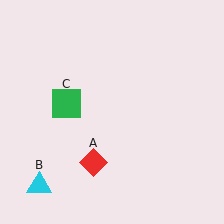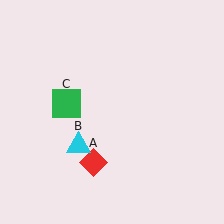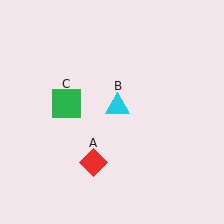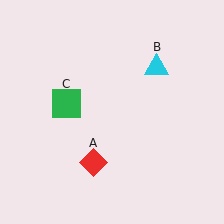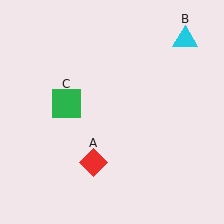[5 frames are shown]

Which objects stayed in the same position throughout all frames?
Red diamond (object A) and green square (object C) remained stationary.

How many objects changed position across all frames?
1 object changed position: cyan triangle (object B).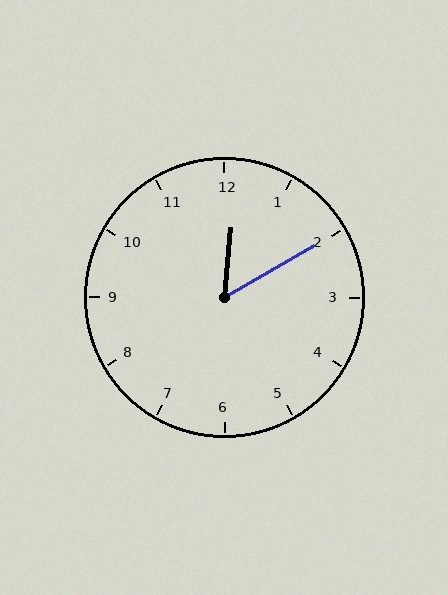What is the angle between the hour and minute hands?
Approximately 55 degrees.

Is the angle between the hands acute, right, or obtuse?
It is acute.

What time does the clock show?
12:10.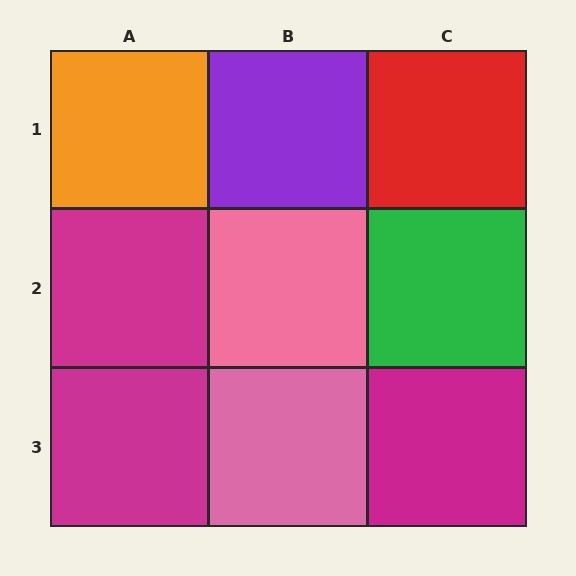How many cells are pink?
2 cells are pink.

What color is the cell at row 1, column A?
Orange.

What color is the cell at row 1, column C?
Red.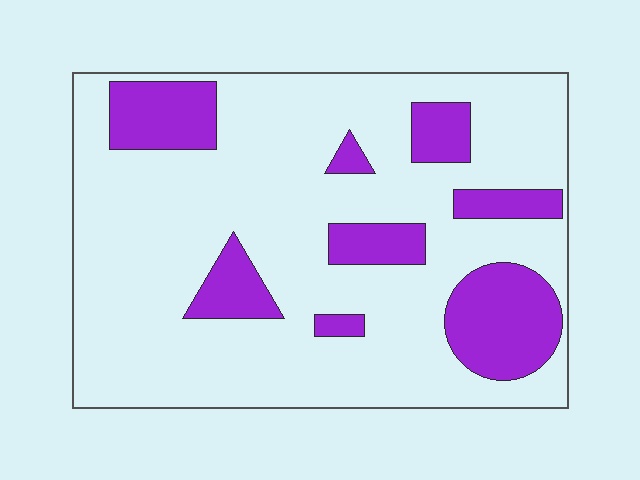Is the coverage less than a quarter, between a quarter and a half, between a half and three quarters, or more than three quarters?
Less than a quarter.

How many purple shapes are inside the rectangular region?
8.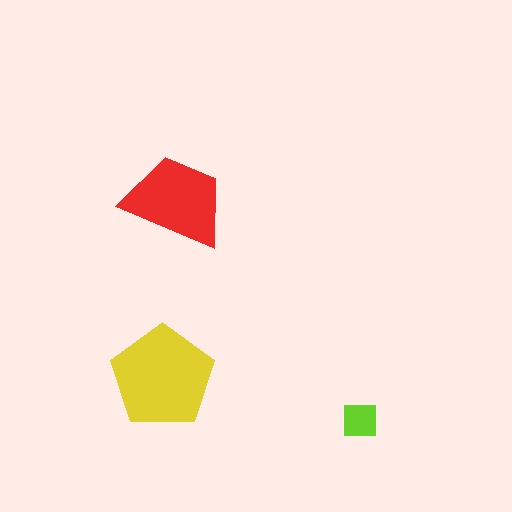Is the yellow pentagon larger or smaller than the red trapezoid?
Larger.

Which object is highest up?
The red trapezoid is topmost.